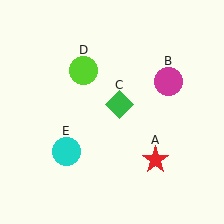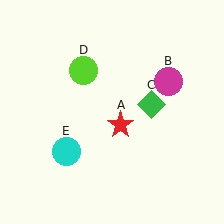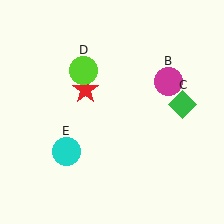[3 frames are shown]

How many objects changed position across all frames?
2 objects changed position: red star (object A), green diamond (object C).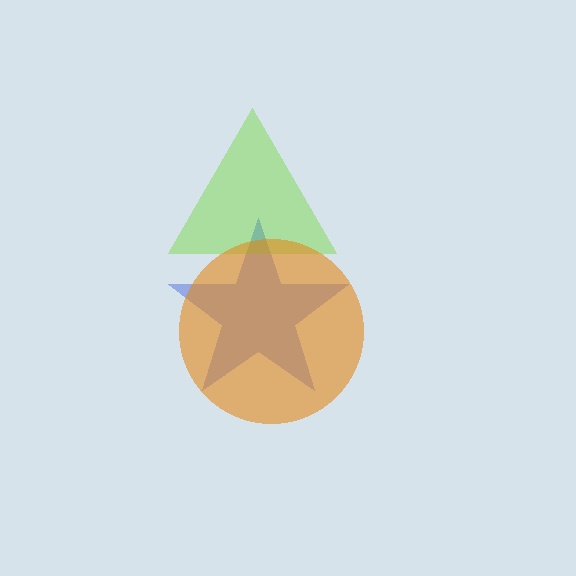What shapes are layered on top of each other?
The layered shapes are: a blue star, a lime triangle, an orange circle.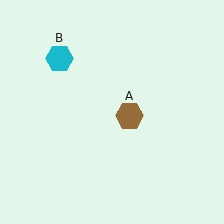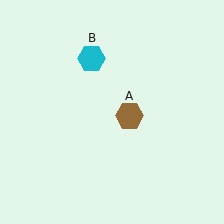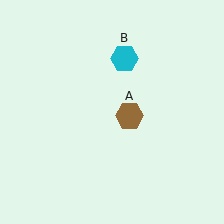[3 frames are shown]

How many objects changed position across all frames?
1 object changed position: cyan hexagon (object B).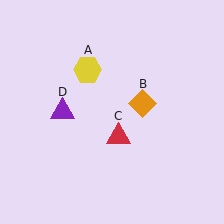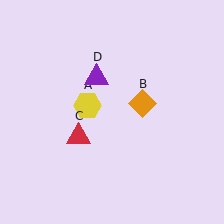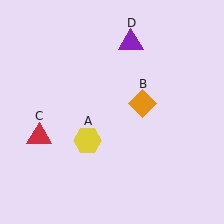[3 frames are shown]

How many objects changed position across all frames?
3 objects changed position: yellow hexagon (object A), red triangle (object C), purple triangle (object D).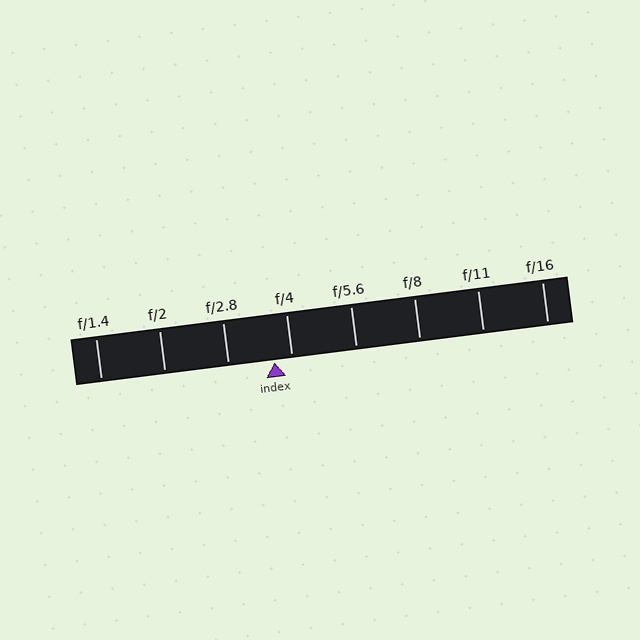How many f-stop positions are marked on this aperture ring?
There are 8 f-stop positions marked.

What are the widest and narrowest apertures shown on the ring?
The widest aperture shown is f/1.4 and the narrowest is f/16.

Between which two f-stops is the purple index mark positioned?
The index mark is between f/2.8 and f/4.